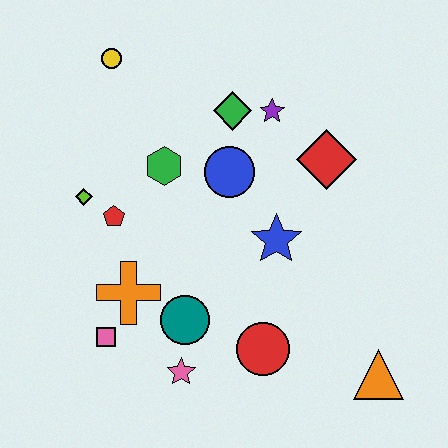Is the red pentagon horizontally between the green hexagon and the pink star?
No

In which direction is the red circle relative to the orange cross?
The red circle is to the right of the orange cross.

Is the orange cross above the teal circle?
Yes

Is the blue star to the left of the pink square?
No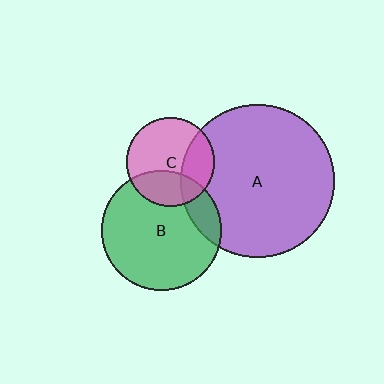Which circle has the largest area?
Circle A (purple).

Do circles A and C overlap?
Yes.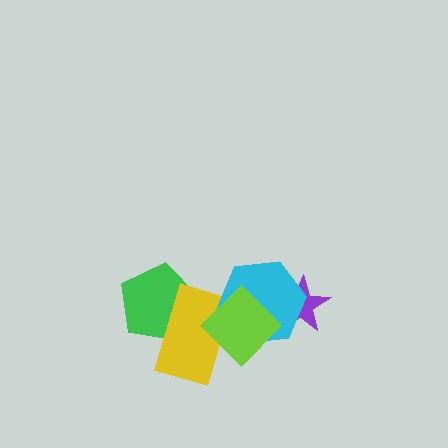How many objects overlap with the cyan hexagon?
3 objects overlap with the cyan hexagon.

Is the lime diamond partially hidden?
No, no other shape covers it.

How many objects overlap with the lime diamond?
3 objects overlap with the lime diamond.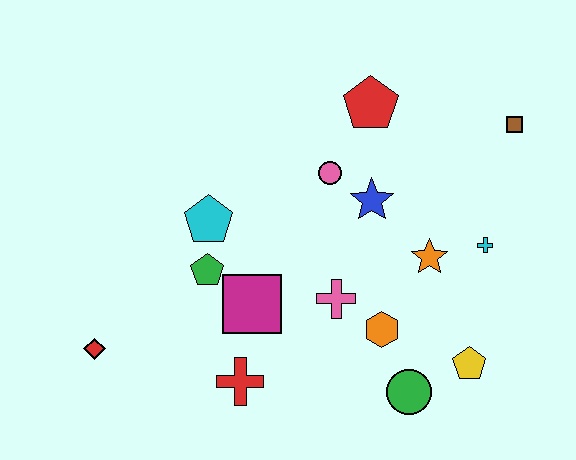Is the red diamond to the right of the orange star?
No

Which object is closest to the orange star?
The cyan cross is closest to the orange star.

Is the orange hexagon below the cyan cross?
Yes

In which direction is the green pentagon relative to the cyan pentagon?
The green pentagon is below the cyan pentagon.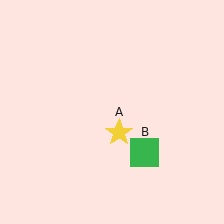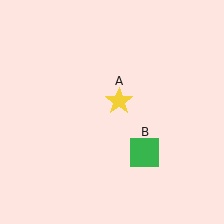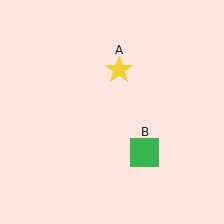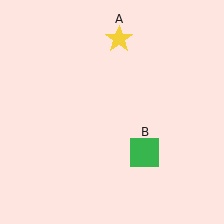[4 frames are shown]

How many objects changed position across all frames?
1 object changed position: yellow star (object A).